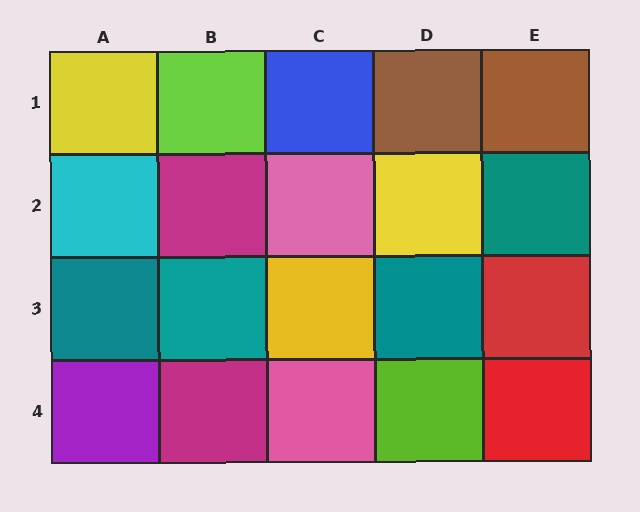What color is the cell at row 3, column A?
Teal.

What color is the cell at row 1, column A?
Yellow.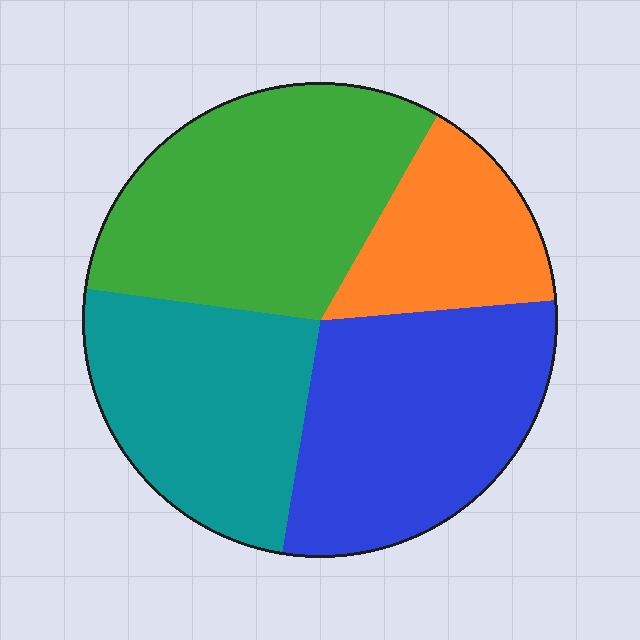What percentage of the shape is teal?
Teal takes up less than a quarter of the shape.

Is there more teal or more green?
Green.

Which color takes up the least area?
Orange, at roughly 15%.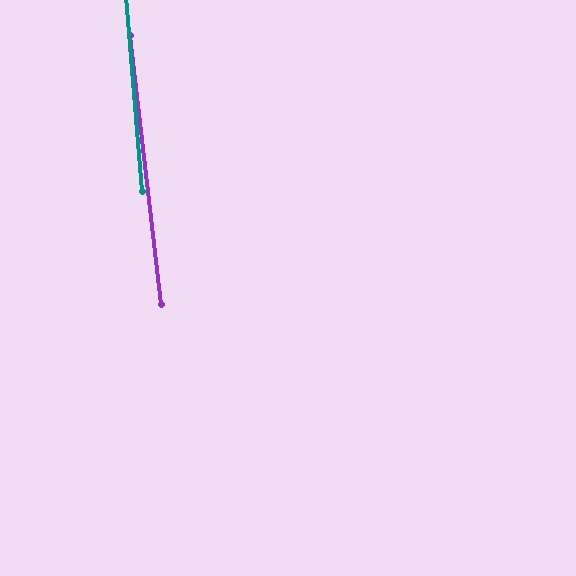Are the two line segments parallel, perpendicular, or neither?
Parallel — their directions differ by only 1.9°.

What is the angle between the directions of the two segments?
Approximately 2 degrees.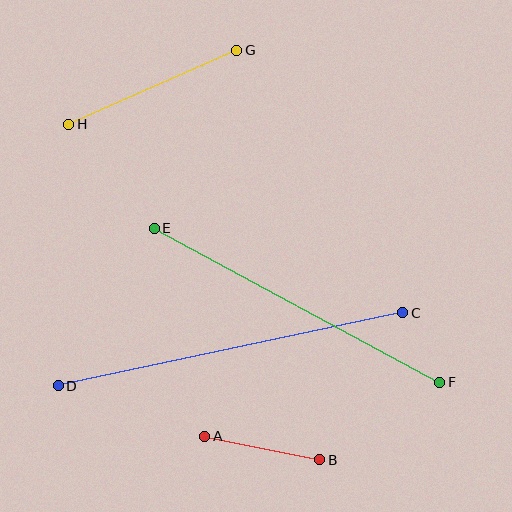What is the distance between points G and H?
The distance is approximately 184 pixels.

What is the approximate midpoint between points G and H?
The midpoint is at approximately (153, 87) pixels.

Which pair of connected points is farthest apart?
Points C and D are farthest apart.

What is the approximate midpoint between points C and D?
The midpoint is at approximately (230, 349) pixels.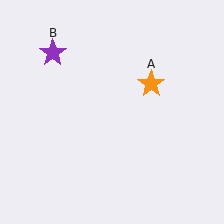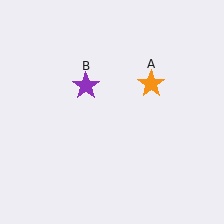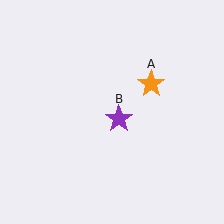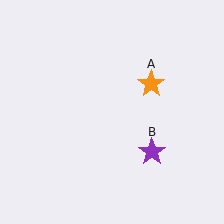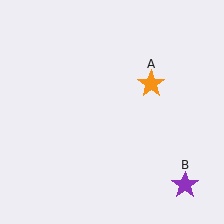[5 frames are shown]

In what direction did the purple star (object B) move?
The purple star (object B) moved down and to the right.